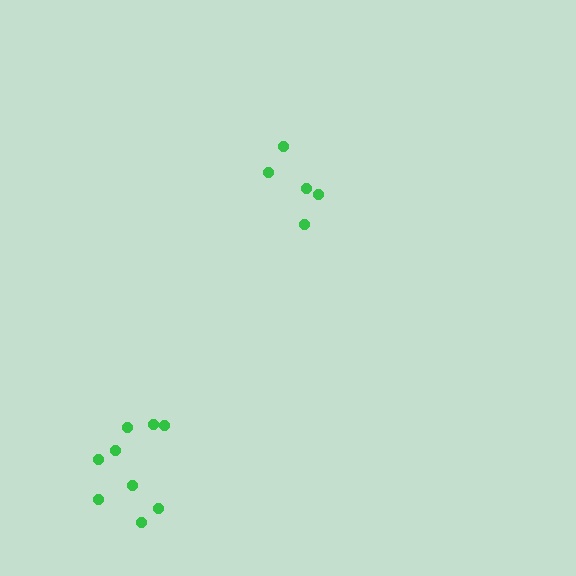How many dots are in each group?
Group 1: 9 dots, Group 2: 5 dots (14 total).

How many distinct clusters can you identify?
There are 2 distinct clusters.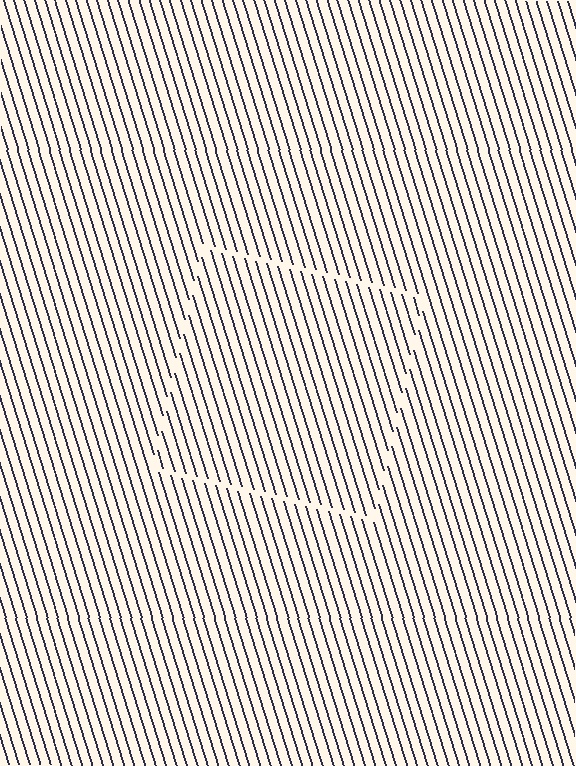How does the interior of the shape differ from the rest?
The interior of the shape contains the same grating, shifted by half a period — the contour is defined by the phase discontinuity where line-ends from the inner and outer gratings abut.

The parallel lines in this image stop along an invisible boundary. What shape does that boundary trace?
An illusory square. The interior of the shape contains the same grating, shifted by half a period — the contour is defined by the phase discontinuity where line-ends from the inner and outer gratings abut.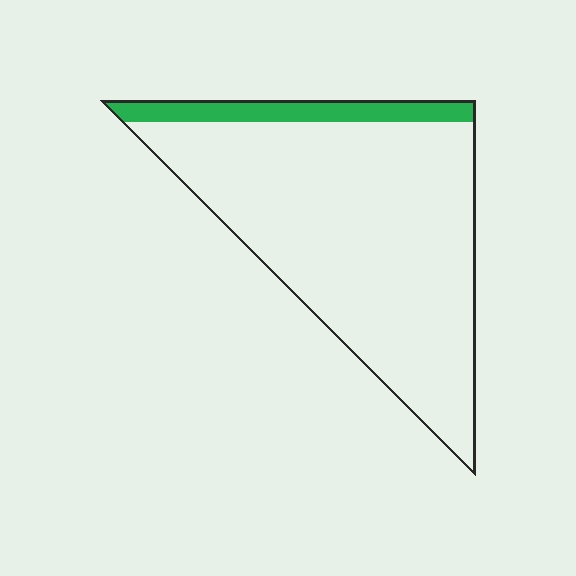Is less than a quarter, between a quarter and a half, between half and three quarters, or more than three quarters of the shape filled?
Less than a quarter.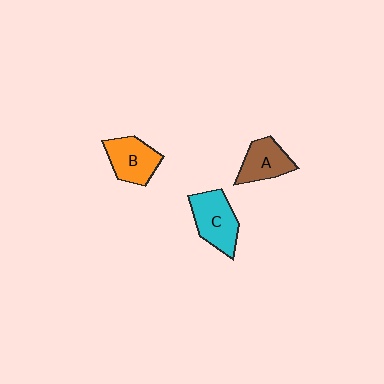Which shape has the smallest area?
Shape A (brown).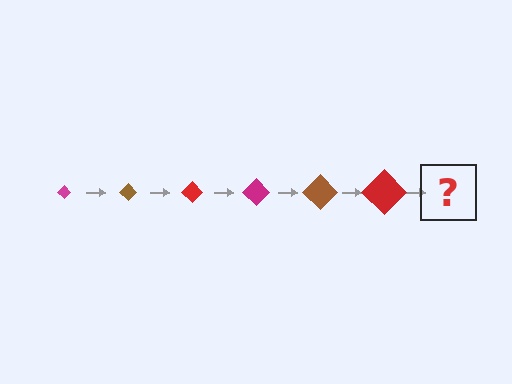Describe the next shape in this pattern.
It should be a magenta diamond, larger than the previous one.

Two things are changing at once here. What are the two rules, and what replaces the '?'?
The two rules are that the diamond grows larger each step and the color cycles through magenta, brown, and red. The '?' should be a magenta diamond, larger than the previous one.